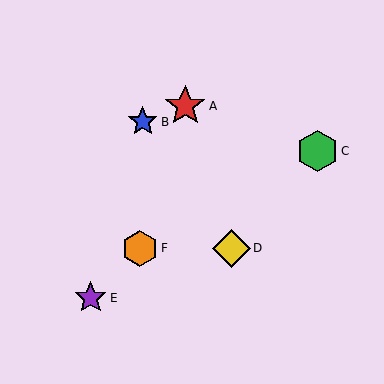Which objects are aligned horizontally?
Objects D, F are aligned horizontally.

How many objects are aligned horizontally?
2 objects (D, F) are aligned horizontally.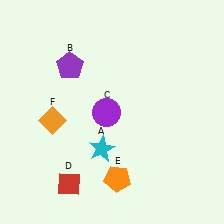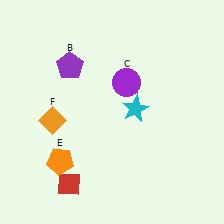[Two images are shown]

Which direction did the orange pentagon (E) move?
The orange pentagon (E) moved left.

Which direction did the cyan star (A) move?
The cyan star (A) moved up.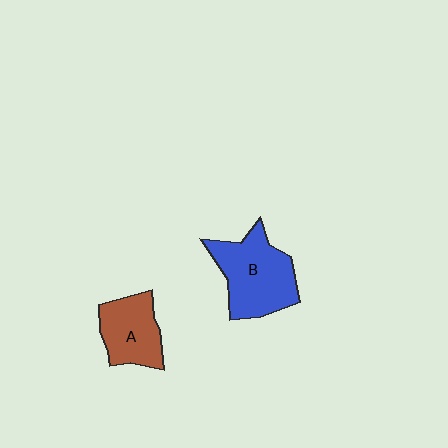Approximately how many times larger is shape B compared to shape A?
Approximately 1.4 times.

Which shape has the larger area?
Shape B (blue).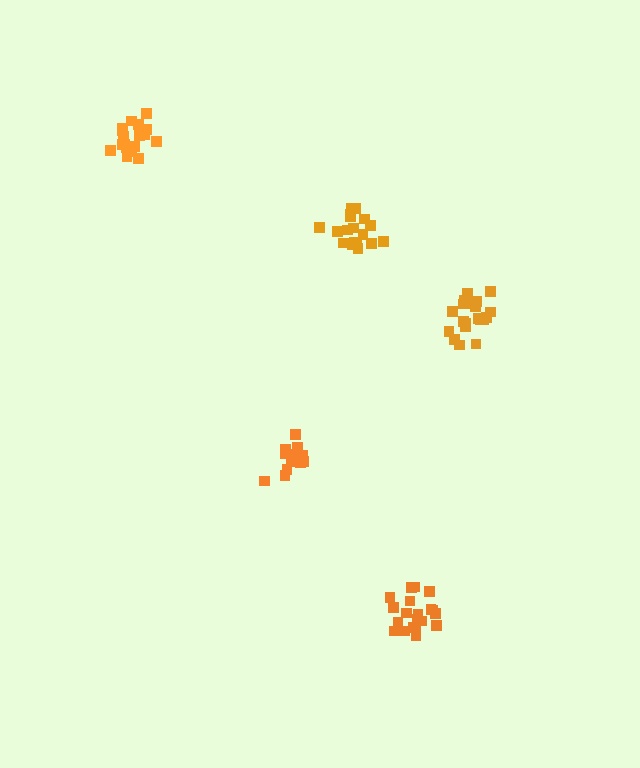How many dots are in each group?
Group 1: 15 dots, Group 2: 20 dots, Group 3: 18 dots, Group 4: 21 dots, Group 5: 20 dots (94 total).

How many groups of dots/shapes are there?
There are 5 groups.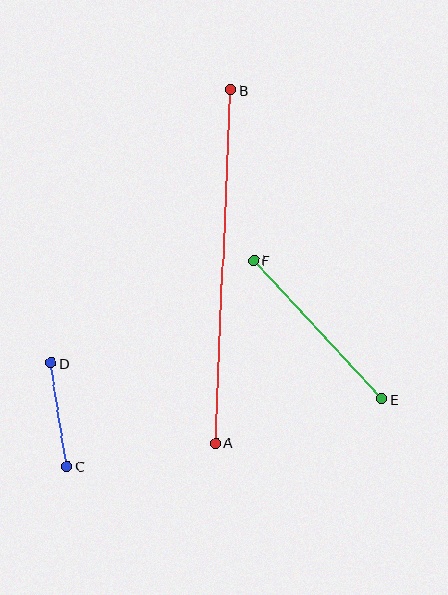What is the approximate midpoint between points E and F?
The midpoint is at approximately (318, 330) pixels.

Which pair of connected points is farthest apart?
Points A and B are farthest apart.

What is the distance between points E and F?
The distance is approximately 189 pixels.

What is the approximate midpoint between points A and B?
The midpoint is at approximately (223, 266) pixels.